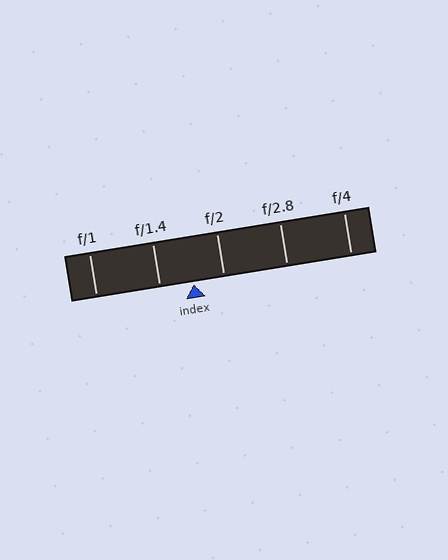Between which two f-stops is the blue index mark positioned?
The index mark is between f/1.4 and f/2.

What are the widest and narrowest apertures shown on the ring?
The widest aperture shown is f/1 and the narrowest is f/4.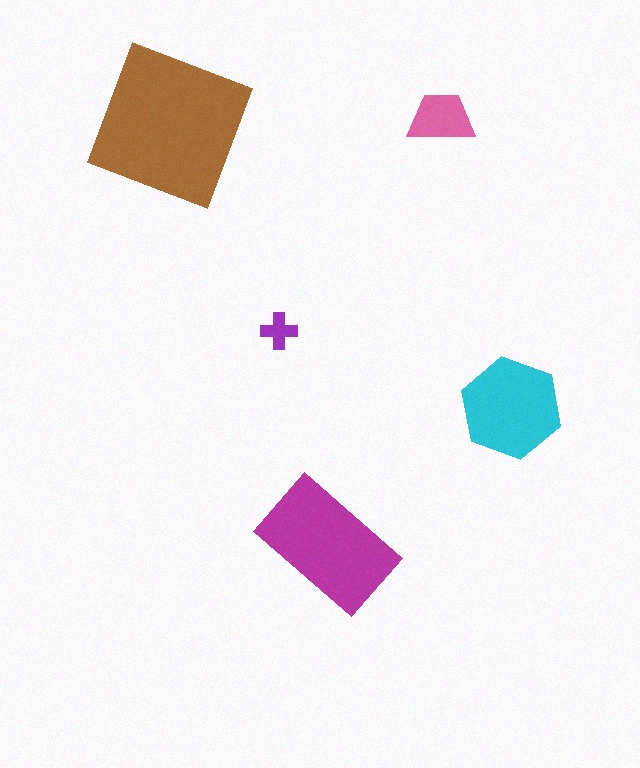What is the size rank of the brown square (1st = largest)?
1st.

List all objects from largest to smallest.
The brown square, the magenta rectangle, the cyan hexagon, the pink trapezoid, the purple cross.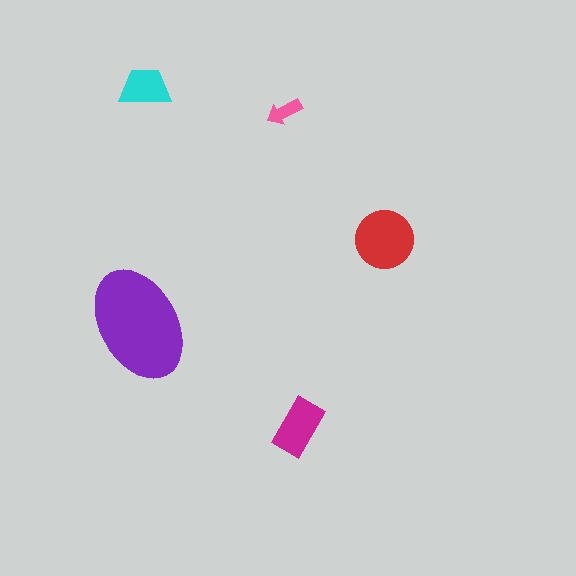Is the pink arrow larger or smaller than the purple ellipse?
Smaller.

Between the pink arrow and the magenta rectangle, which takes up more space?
The magenta rectangle.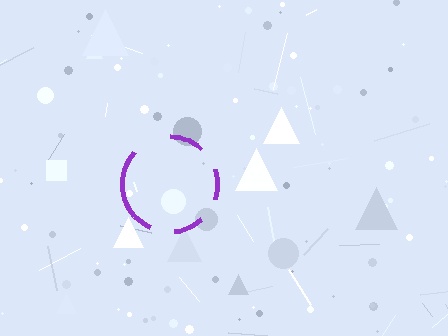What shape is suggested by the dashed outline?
The dashed outline suggests a circle.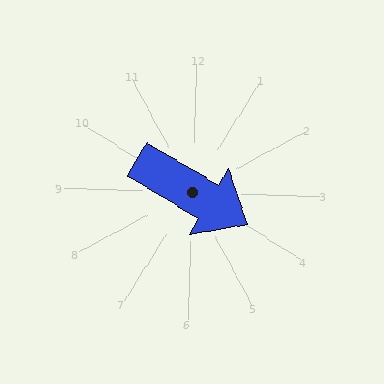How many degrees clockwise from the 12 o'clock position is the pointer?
Approximately 119 degrees.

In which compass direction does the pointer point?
Southeast.